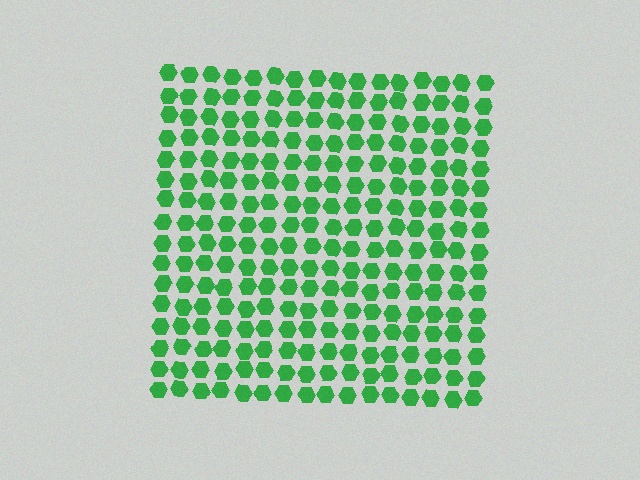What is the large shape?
The large shape is a square.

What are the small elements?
The small elements are hexagons.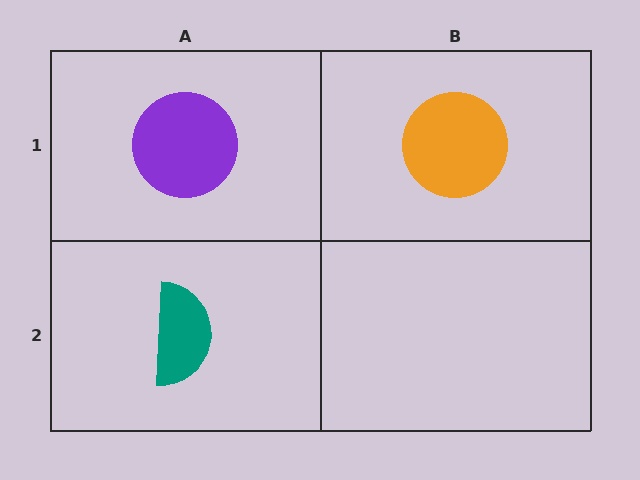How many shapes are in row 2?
1 shape.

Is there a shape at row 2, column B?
No, that cell is empty.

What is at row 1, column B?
An orange circle.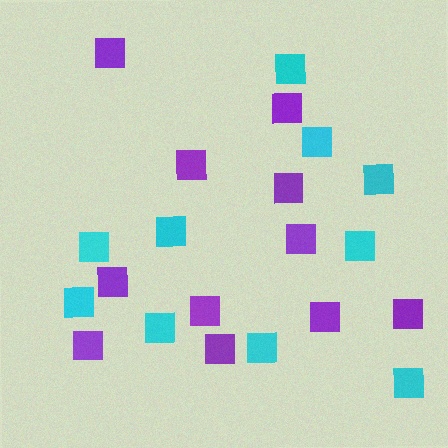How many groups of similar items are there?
There are 2 groups: one group of purple squares (11) and one group of cyan squares (10).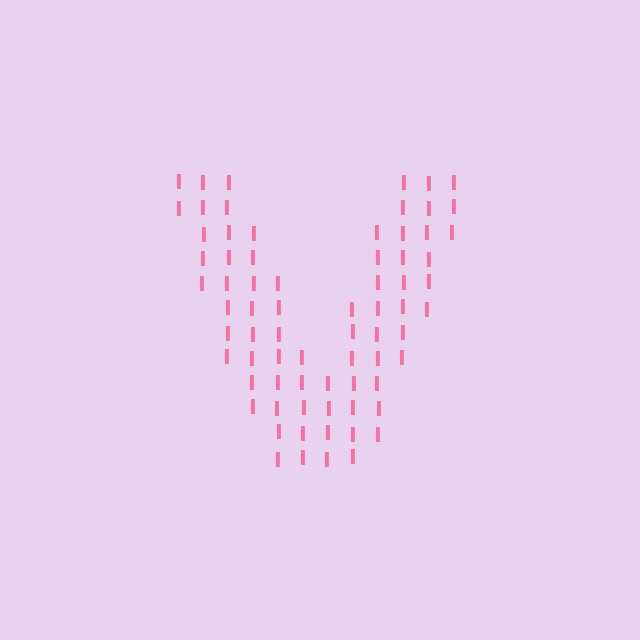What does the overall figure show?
The overall figure shows the letter V.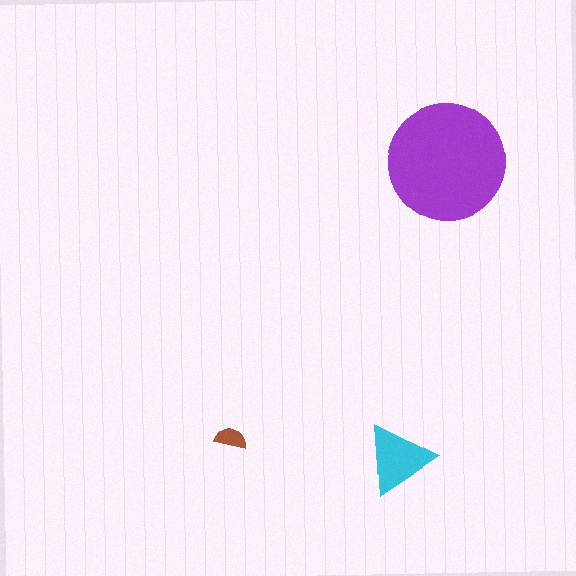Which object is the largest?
The purple circle.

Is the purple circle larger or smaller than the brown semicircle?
Larger.